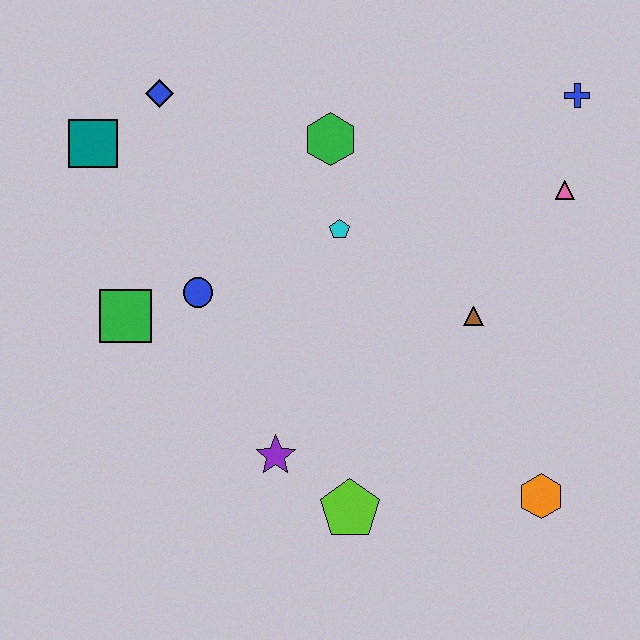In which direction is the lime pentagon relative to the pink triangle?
The lime pentagon is below the pink triangle.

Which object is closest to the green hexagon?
The cyan pentagon is closest to the green hexagon.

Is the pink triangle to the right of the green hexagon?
Yes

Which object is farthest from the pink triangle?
The teal square is farthest from the pink triangle.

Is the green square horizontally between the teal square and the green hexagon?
Yes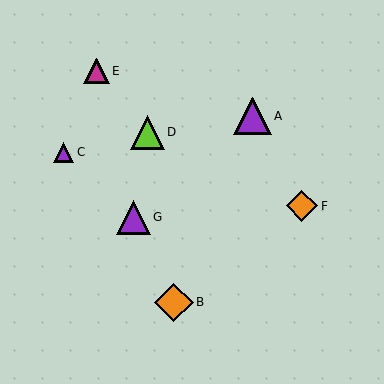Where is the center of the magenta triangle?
The center of the magenta triangle is at (96, 71).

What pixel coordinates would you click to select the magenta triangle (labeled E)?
Click at (96, 71) to select the magenta triangle E.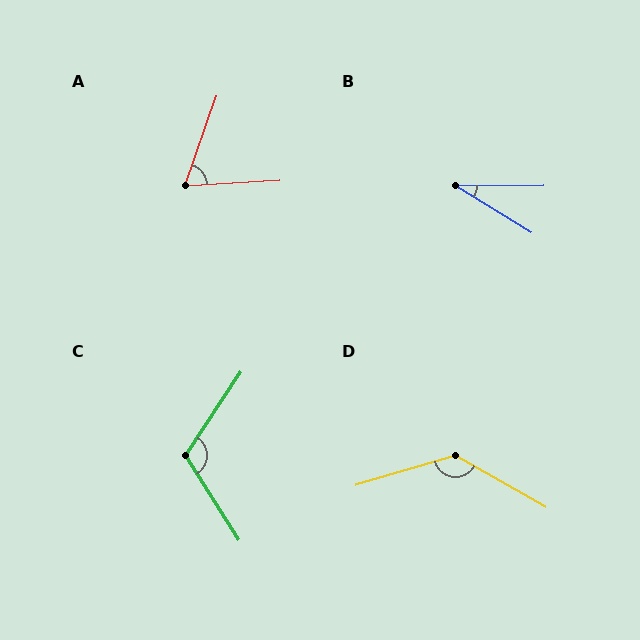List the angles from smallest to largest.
B (32°), A (67°), C (114°), D (134°).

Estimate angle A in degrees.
Approximately 67 degrees.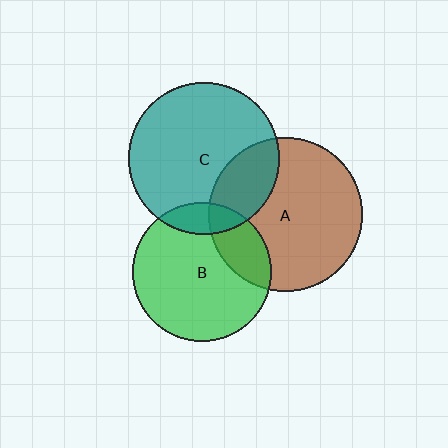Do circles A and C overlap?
Yes.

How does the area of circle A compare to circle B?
Approximately 1.2 times.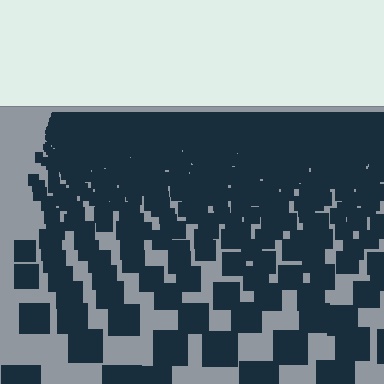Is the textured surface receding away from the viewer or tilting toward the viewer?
The surface is receding away from the viewer. Texture elements get smaller and denser toward the top.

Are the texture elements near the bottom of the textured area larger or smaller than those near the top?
Larger. Near the bottom, elements are closer to the viewer and appear at a bigger on-screen size.